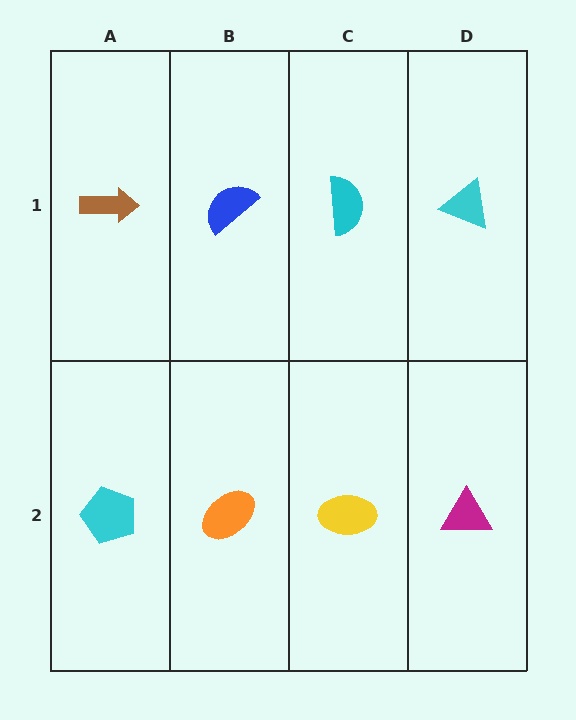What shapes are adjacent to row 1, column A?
A cyan pentagon (row 2, column A), a blue semicircle (row 1, column B).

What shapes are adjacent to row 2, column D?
A cyan triangle (row 1, column D), a yellow ellipse (row 2, column C).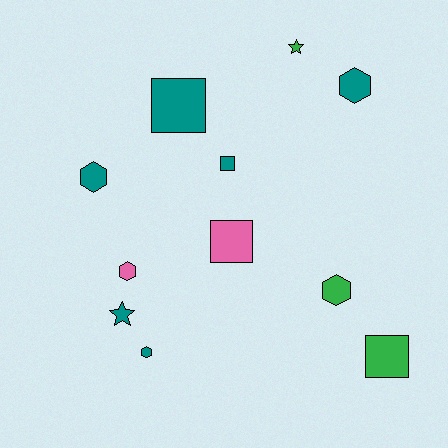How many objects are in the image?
There are 11 objects.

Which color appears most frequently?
Teal, with 6 objects.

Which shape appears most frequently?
Hexagon, with 5 objects.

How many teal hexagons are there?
There are 3 teal hexagons.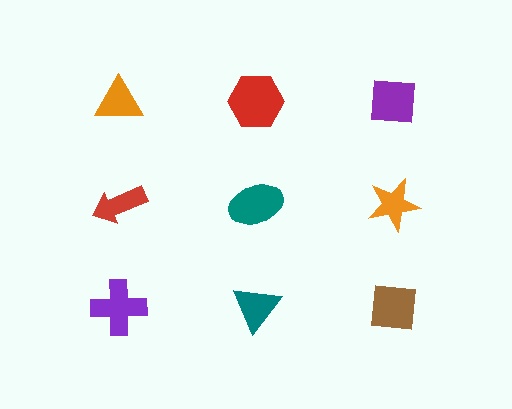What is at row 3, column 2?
A teal triangle.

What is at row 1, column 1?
An orange triangle.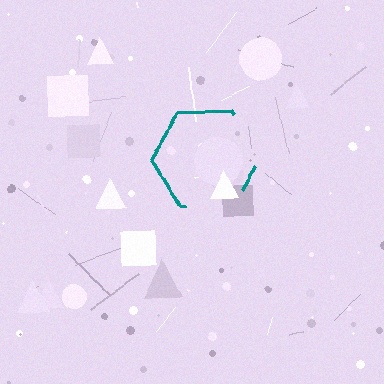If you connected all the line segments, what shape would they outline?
They would outline a hexagon.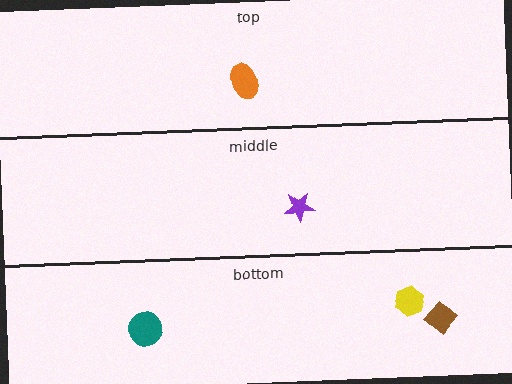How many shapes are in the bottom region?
3.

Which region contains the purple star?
The middle region.